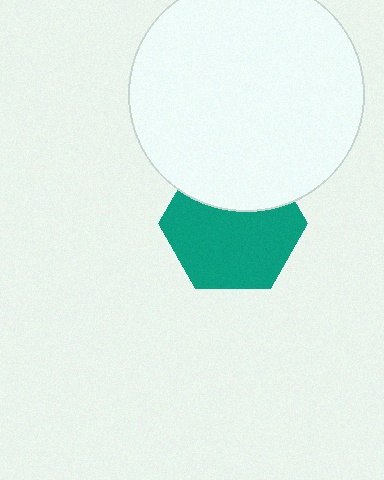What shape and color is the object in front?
The object in front is a white circle.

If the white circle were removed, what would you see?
You would see the complete teal hexagon.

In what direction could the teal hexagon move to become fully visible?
The teal hexagon could move down. That would shift it out from behind the white circle entirely.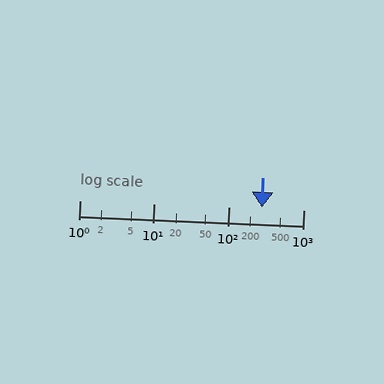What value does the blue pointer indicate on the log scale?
The pointer indicates approximately 280.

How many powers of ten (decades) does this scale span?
The scale spans 3 decades, from 1 to 1000.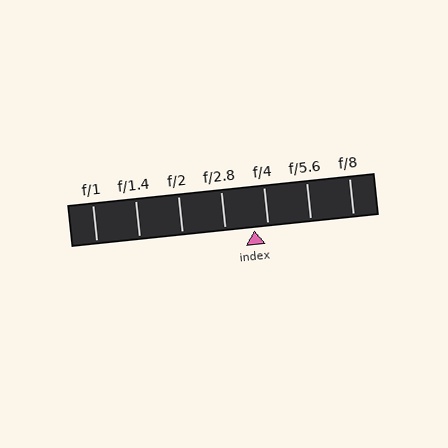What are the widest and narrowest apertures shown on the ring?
The widest aperture shown is f/1 and the narrowest is f/8.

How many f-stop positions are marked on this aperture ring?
There are 7 f-stop positions marked.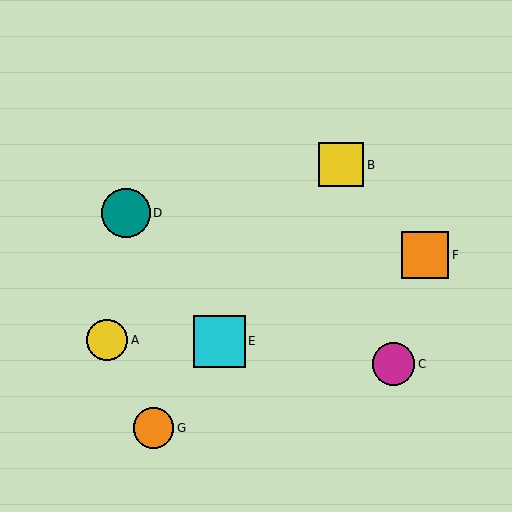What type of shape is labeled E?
Shape E is a cyan square.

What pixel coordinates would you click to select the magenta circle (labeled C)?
Click at (393, 364) to select the magenta circle C.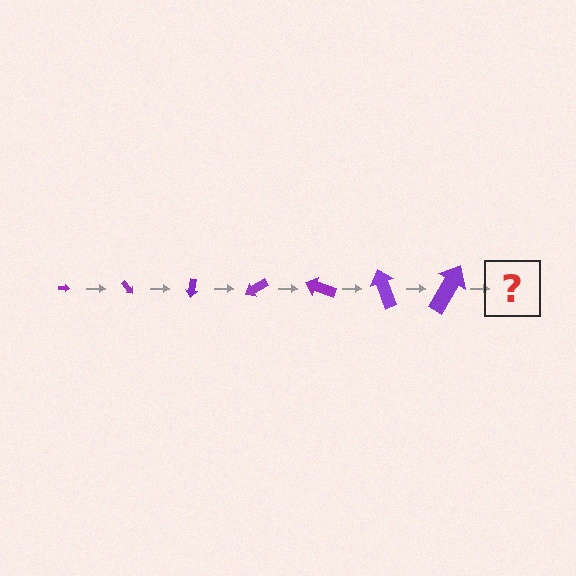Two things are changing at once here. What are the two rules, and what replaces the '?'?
The two rules are that the arrow grows larger each step and it rotates 50 degrees each step. The '?' should be an arrow, larger than the previous one and rotated 350 degrees from the start.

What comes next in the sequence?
The next element should be an arrow, larger than the previous one and rotated 350 degrees from the start.